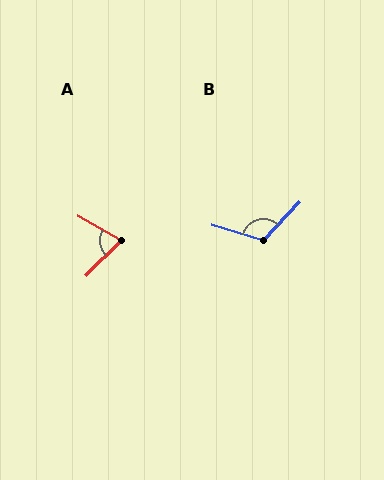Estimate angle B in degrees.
Approximately 117 degrees.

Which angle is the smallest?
A, at approximately 73 degrees.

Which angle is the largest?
B, at approximately 117 degrees.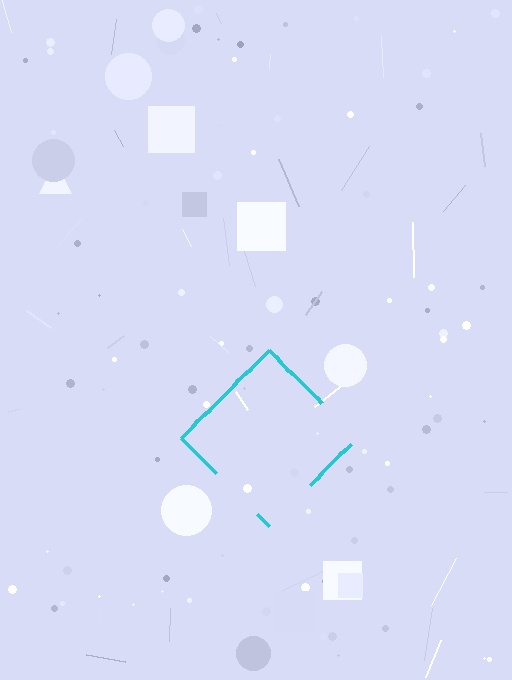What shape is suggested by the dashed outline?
The dashed outline suggests a diamond.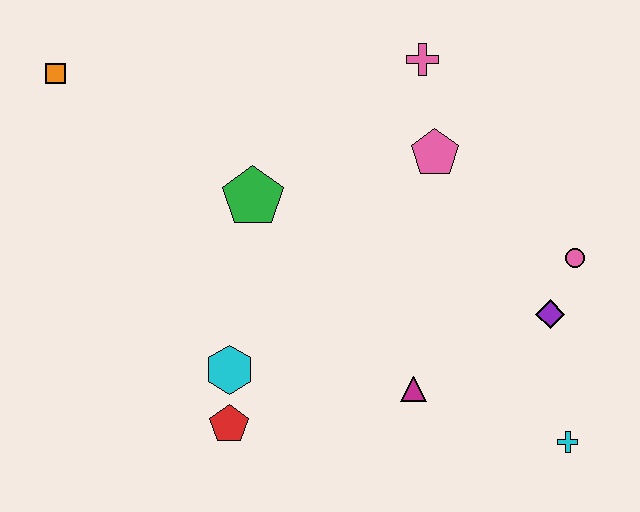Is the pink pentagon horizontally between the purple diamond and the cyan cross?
No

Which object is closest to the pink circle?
The purple diamond is closest to the pink circle.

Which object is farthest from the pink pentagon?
The orange square is farthest from the pink pentagon.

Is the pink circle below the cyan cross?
No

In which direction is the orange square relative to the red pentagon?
The orange square is above the red pentagon.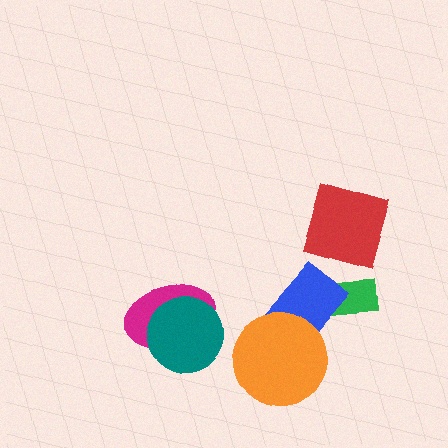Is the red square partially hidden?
No, no other shape covers it.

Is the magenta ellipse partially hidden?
Yes, it is partially covered by another shape.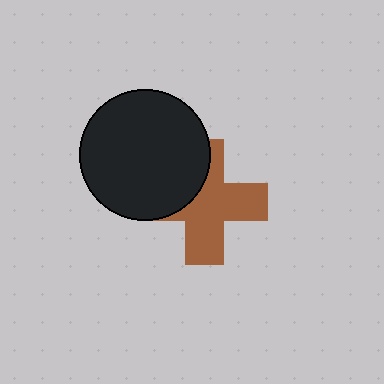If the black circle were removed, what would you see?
You would see the complete brown cross.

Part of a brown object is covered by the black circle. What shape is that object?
It is a cross.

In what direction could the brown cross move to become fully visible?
The brown cross could move toward the lower-right. That would shift it out from behind the black circle entirely.